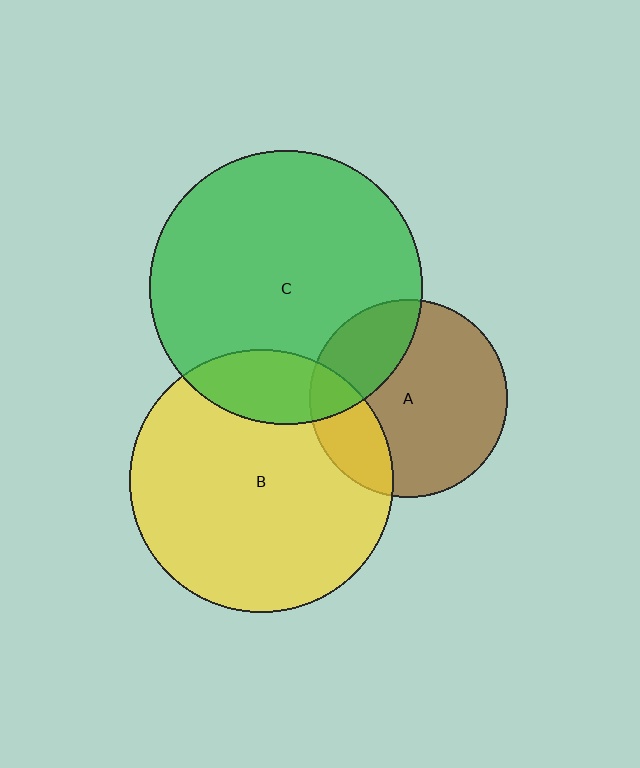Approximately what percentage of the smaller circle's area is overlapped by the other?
Approximately 20%.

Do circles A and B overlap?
Yes.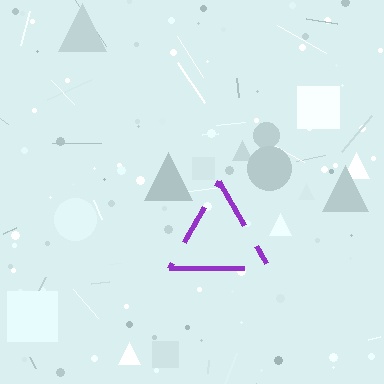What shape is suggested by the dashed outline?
The dashed outline suggests a triangle.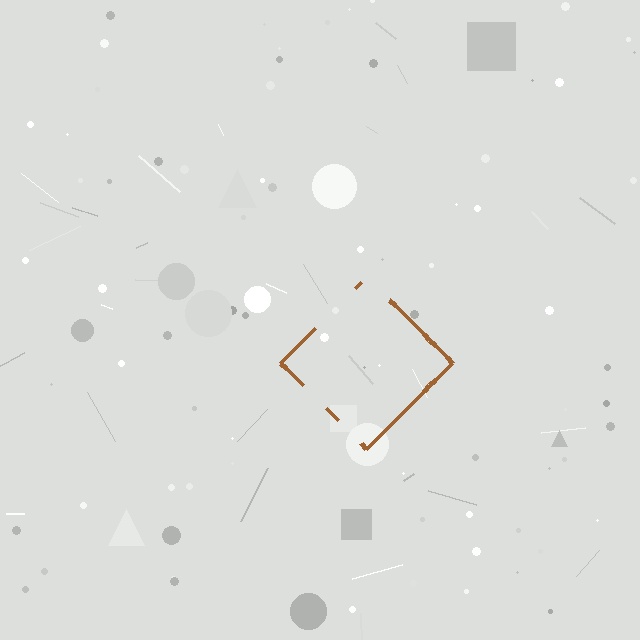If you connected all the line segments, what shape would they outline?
They would outline a diamond.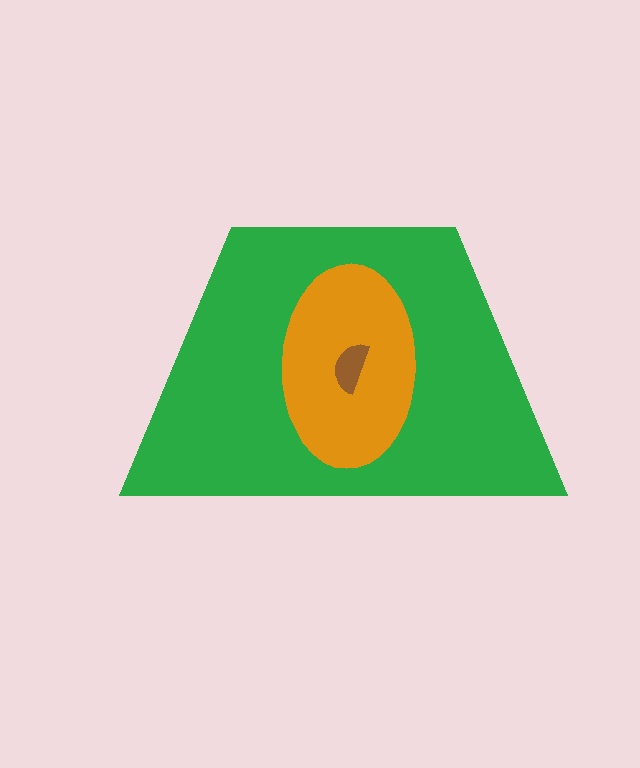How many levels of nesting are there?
3.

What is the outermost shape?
The green trapezoid.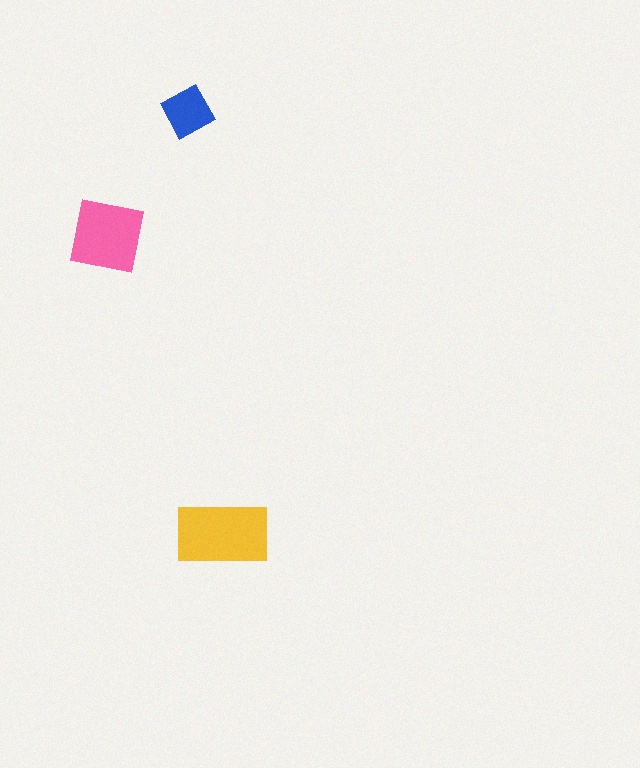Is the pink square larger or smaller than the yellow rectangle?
Smaller.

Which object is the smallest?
The blue square.